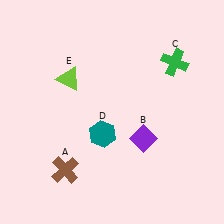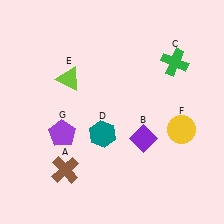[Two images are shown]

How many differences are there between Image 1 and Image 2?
There are 2 differences between the two images.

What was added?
A yellow circle (F), a purple pentagon (G) were added in Image 2.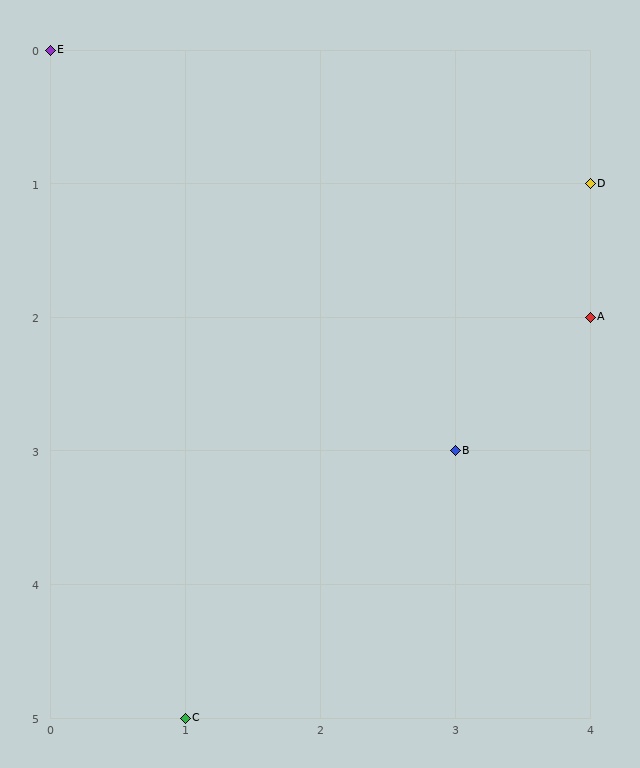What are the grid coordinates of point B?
Point B is at grid coordinates (3, 3).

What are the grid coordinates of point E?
Point E is at grid coordinates (0, 0).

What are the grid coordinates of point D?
Point D is at grid coordinates (4, 1).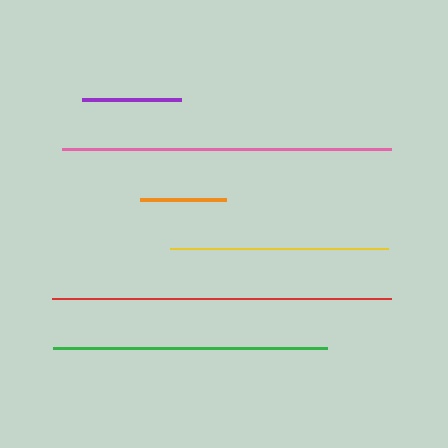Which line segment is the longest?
The red line is the longest at approximately 338 pixels.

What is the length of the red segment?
The red segment is approximately 338 pixels long.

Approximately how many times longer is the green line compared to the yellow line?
The green line is approximately 1.3 times the length of the yellow line.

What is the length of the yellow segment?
The yellow segment is approximately 219 pixels long.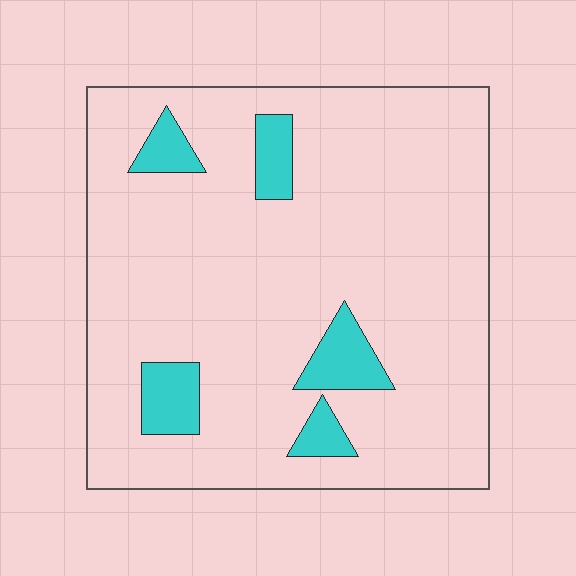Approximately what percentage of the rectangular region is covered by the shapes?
Approximately 10%.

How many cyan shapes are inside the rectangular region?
5.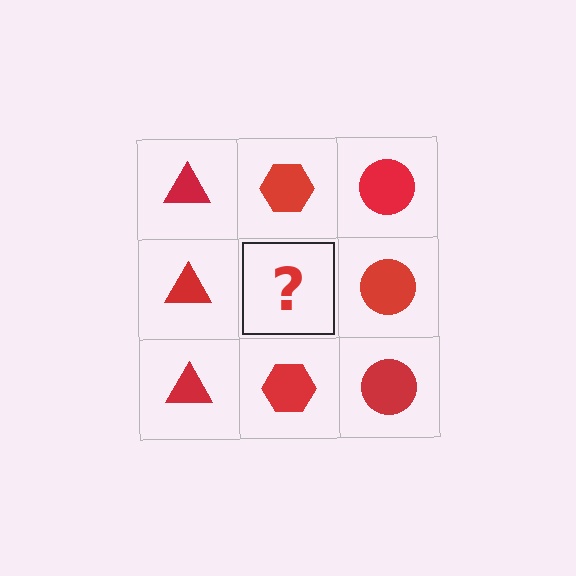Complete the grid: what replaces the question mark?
The question mark should be replaced with a red hexagon.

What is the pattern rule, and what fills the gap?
The rule is that each column has a consistent shape. The gap should be filled with a red hexagon.